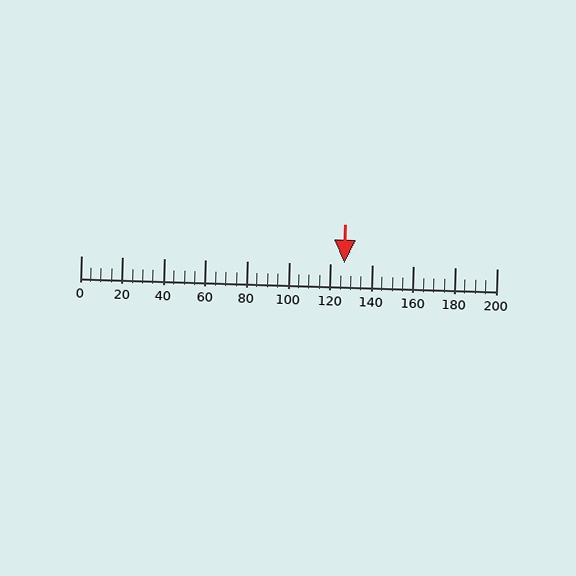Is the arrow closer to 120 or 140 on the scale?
The arrow is closer to 120.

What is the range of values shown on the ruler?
The ruler shows values from 0 to 200.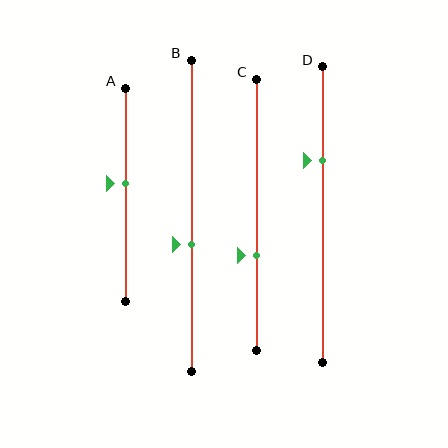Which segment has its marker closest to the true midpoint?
Segment A has its marker closest to the true midpoint.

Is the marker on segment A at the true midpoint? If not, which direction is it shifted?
No, the marker on segment A is shifted upward by about 5% of the segment length.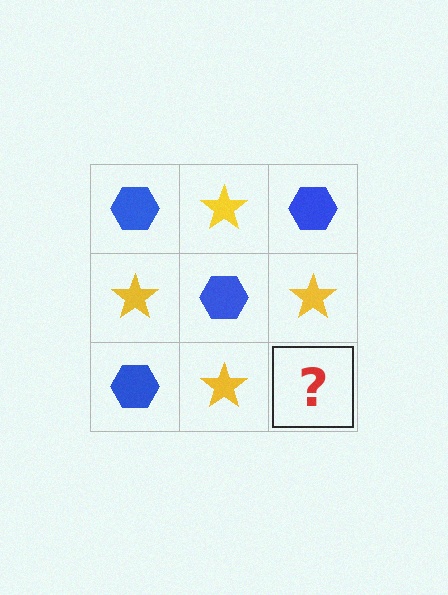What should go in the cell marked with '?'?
The missing cell should contain a blue hexagon.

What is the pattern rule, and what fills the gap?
The rule is that it alternates blue hexagon and yellow star in a checkerboard pattern. The gap should be filled with a blue hexagon.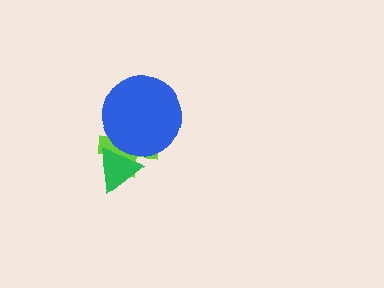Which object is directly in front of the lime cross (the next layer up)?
The blue circle is directly in front of the lime cross.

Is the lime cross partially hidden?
Yes, it is partially covered by another shape.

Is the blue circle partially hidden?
Yes, it is partially covered by another shape.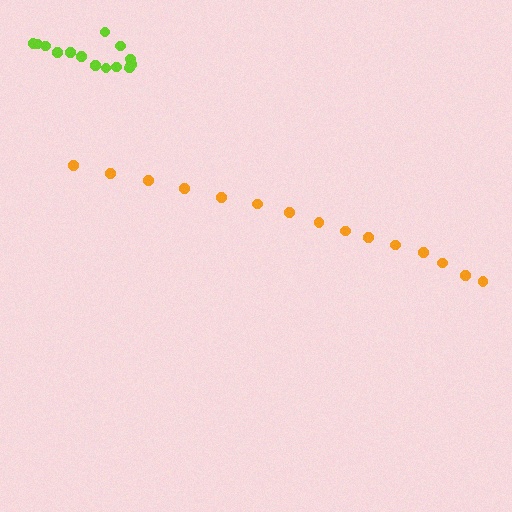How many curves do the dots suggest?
There are 2 distinct paths.